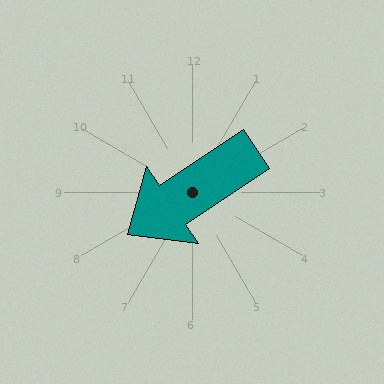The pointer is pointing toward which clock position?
Roughly 8 o'clock.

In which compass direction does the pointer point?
Southwest.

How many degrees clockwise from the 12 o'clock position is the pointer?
Approximately 236 degrees.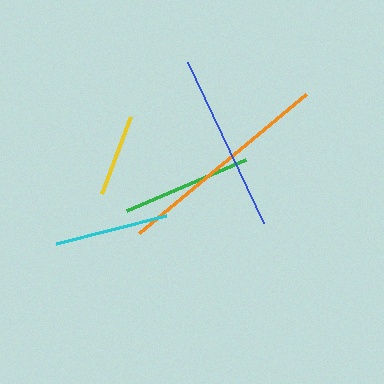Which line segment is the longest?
The orange line is the longest at approximately 217 pixels.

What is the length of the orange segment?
The orange segment is approximately 217 pixels long.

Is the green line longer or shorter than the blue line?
The blue line is longer than the green line.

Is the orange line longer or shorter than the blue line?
The orange line is longer than the blue line.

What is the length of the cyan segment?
The cyan segment is approximately 113 pixels long.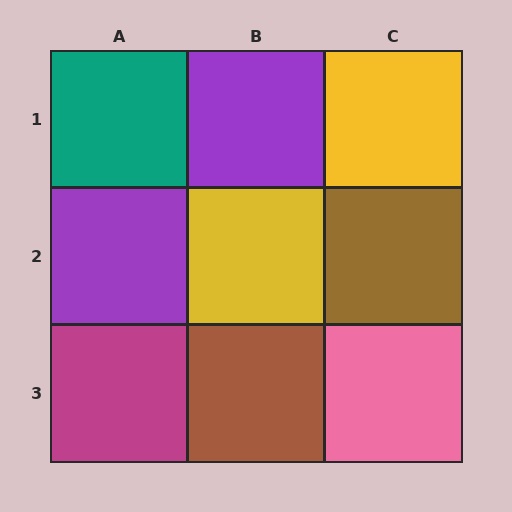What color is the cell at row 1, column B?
Purple.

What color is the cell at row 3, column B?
Brown.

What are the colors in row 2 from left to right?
Purple, yellow, brown.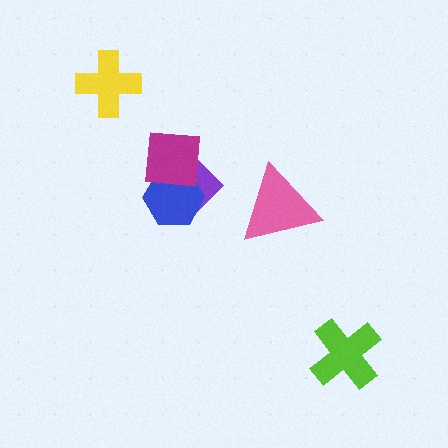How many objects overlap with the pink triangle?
0 objects overlap with the pink triangle.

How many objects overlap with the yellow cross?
0 objects overlap with the yellow cross.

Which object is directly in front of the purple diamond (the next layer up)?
The blue hexagon is directly in front of the purple diamond.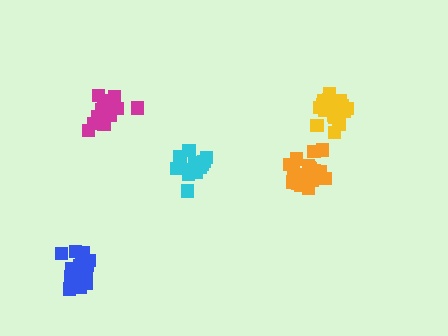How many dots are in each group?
Group 1: 16 dots, Group 2: 18 dots, Group 3: 17 dots, Group 4: 18 dots, Group 5: 17 dots (86 total).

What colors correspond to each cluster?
The clusters are colored: blue, orange, magenta, yellow, cyan.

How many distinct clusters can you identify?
There are 5 distinct clusters.